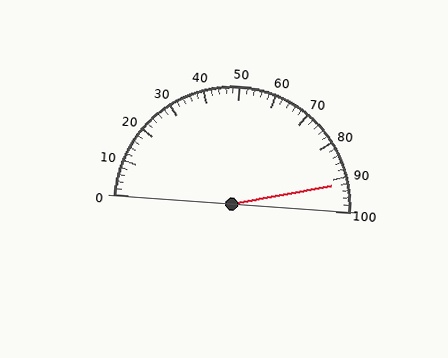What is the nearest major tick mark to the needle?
The nearest major tick mark is 90.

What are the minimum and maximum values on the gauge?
The gauge ranges from 0 to 100.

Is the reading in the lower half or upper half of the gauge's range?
The reading is in the upper half of the range (0 to 100).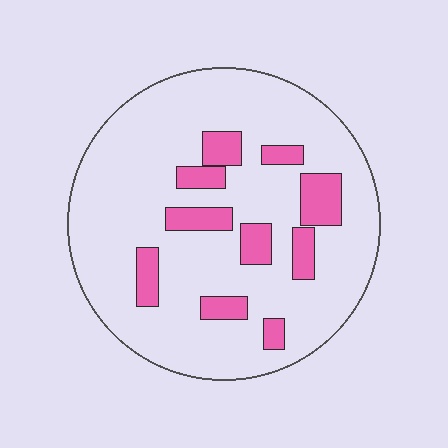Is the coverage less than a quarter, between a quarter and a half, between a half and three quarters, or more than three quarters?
Less than a quarter.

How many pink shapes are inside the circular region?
10.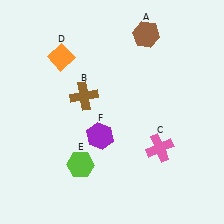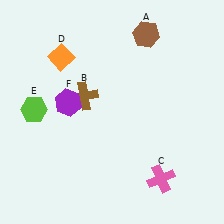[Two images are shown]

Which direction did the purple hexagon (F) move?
The purple hexagon (F) moved up.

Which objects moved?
The objects that moved are: the pink cross (C), the lime hexagon (E), the purple hexagon (F).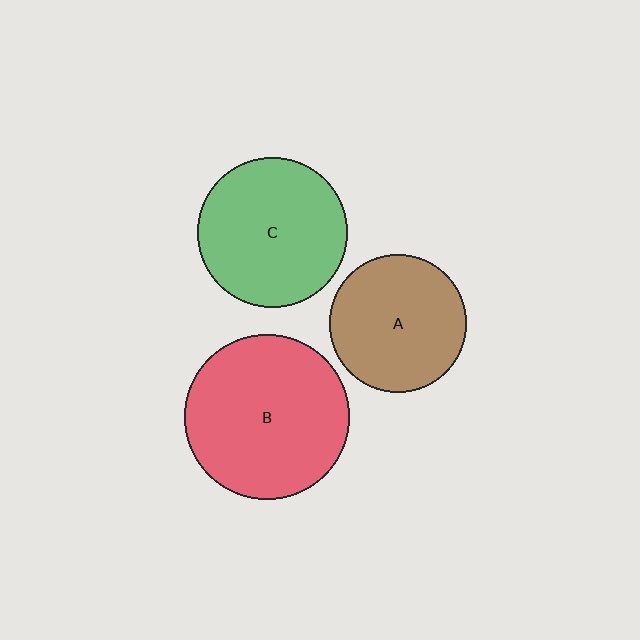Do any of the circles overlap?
No, none of the circles overlap.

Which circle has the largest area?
Circle B (red).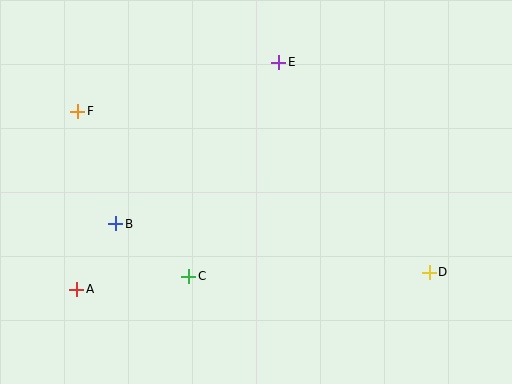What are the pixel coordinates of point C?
Point C is at (189, 276).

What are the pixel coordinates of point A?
Point A is at (77, 289).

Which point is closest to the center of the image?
Point C at (189, 276) is closest to the center.